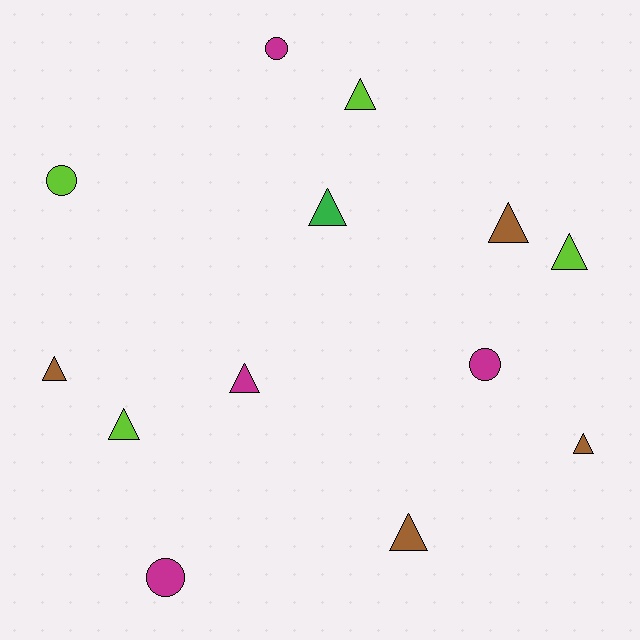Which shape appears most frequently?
Triangle, with 9 objects.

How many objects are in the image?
There are 13 objects.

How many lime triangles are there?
There are 3 lime triangles.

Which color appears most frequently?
Lime, with 4 objects.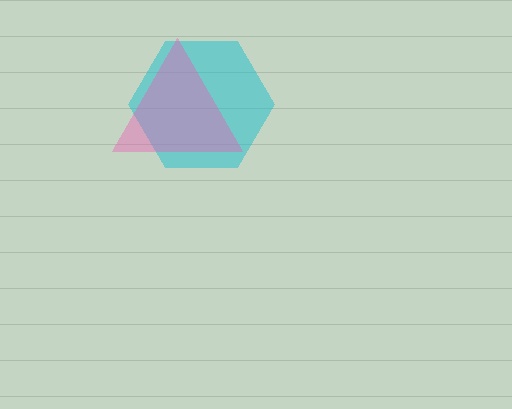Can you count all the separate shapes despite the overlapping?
Yes, there are 2 separate shapes.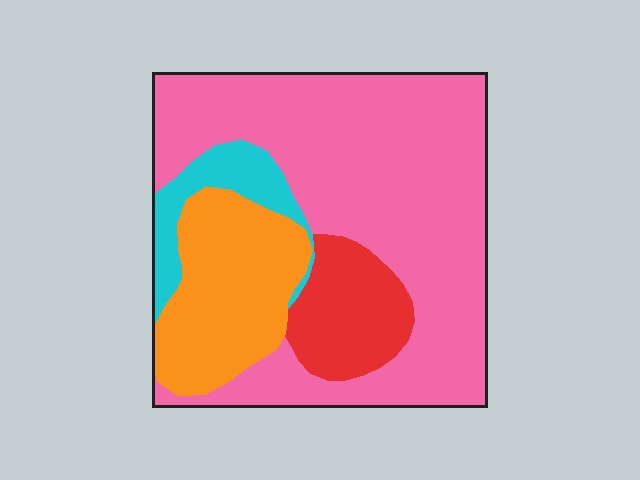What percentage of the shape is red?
Red takes up about one eighth (1/8) of the shape.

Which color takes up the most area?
Pink, at roughly 60%.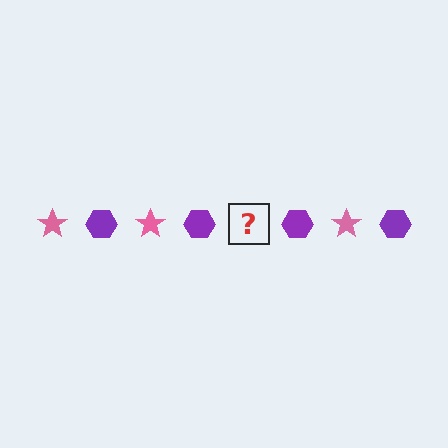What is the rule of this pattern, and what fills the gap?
The rule is that the pattern alternates between pink star and purple hexagon. The gap should be filled with a pink star.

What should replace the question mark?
The question mark should be replaced with a pink star.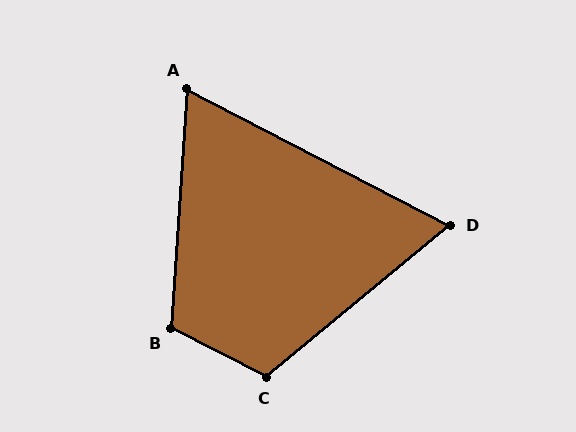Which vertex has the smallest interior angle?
A, at approximately 66 degrees.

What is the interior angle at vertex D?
Approximately 67 degrees (acute).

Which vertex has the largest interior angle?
C, at approximately 114 degrees.